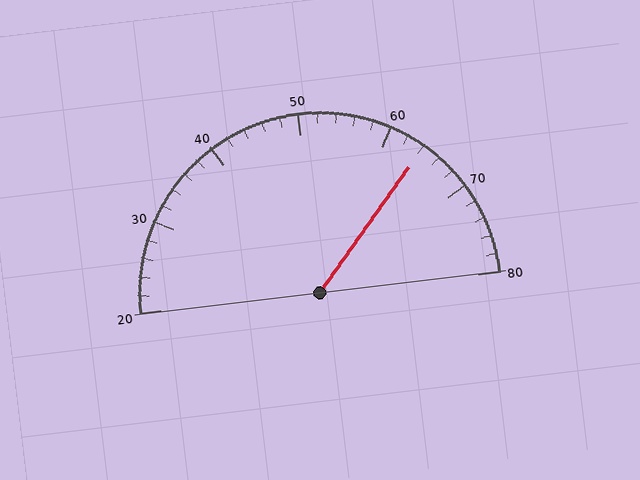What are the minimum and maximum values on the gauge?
The gauge ranges from 20 to 80.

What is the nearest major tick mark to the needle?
The nearest major tick mark is 60.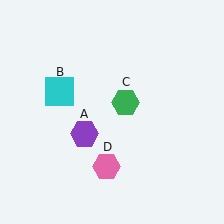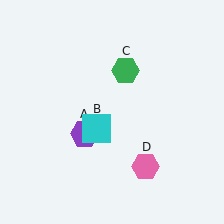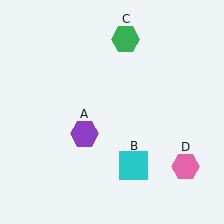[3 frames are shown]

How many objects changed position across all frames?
3 objects changed position: cyan square (object B), green hexagon (object C), pink hexagon (object D).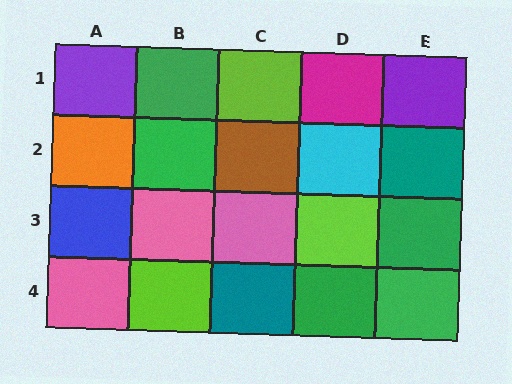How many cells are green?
5 cells are green.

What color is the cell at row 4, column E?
Green.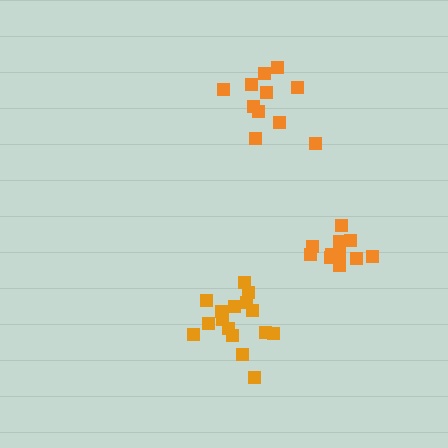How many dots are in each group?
Group 1: 16 dots, Group 2: 13 dots, Group 3: 11 dots (40 total).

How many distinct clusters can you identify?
There are 3 distinct clusters.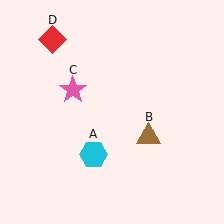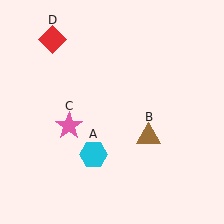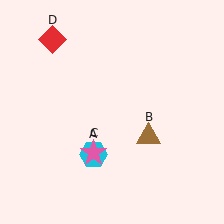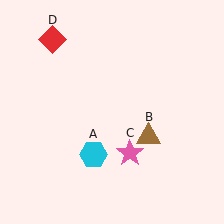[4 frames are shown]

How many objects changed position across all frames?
1 object changed position: pink star (object C).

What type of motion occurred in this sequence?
The pink star (object C) rotated counterclockwise around the center of the scene.